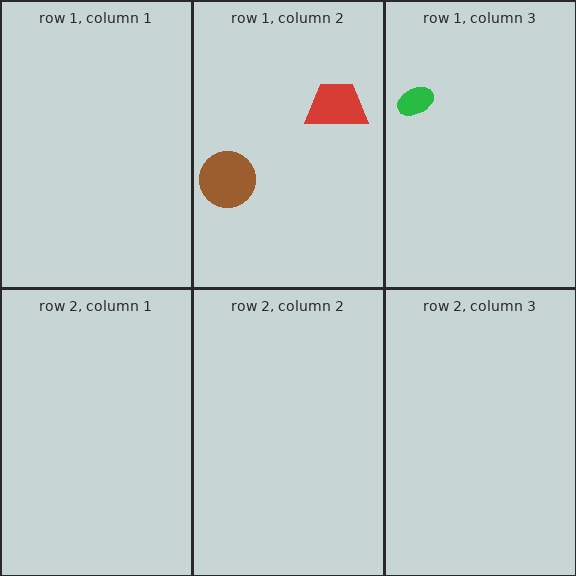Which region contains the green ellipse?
The row 1, column 3 region.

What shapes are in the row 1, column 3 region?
The green ellipse.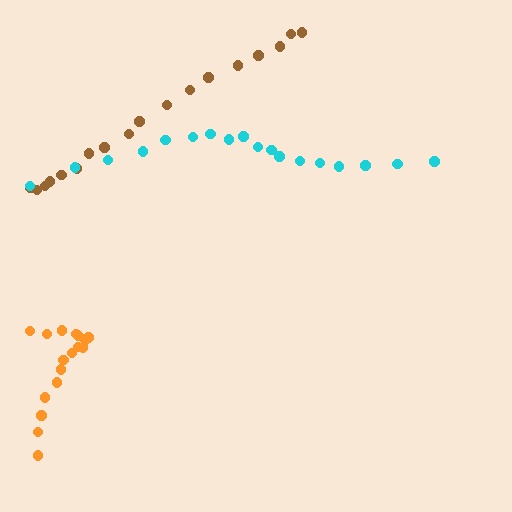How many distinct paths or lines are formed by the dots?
There are 3 distinct paths.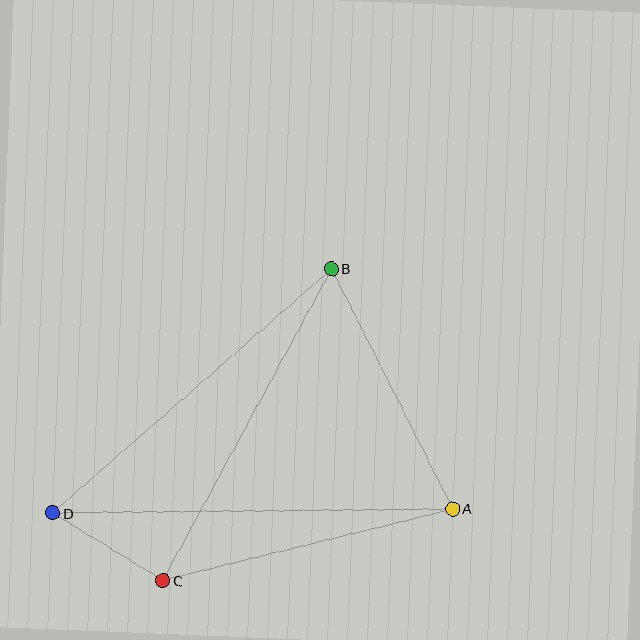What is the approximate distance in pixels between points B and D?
The distance between B and D is approximately 370 pixels.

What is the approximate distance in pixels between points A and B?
The distance between A and B is approximately 269 pixels.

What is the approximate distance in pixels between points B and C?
The distance between B and C is approximately 354 pixels.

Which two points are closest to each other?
Points C and D are closest to each other.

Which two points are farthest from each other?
Points A and D are farthest from each other.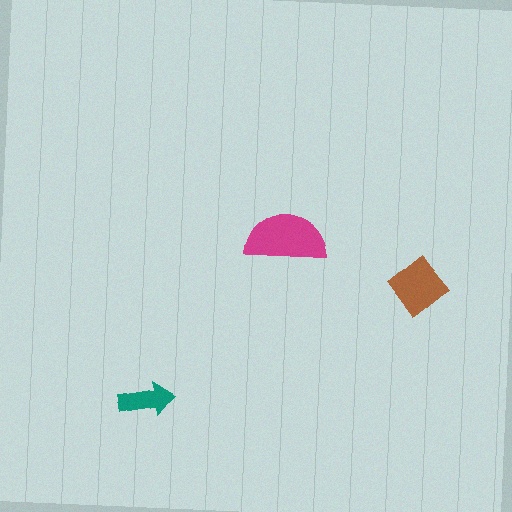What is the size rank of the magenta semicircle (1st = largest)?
1st.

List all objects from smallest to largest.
The teal arrow, the brown diamond, the magenta semicircle.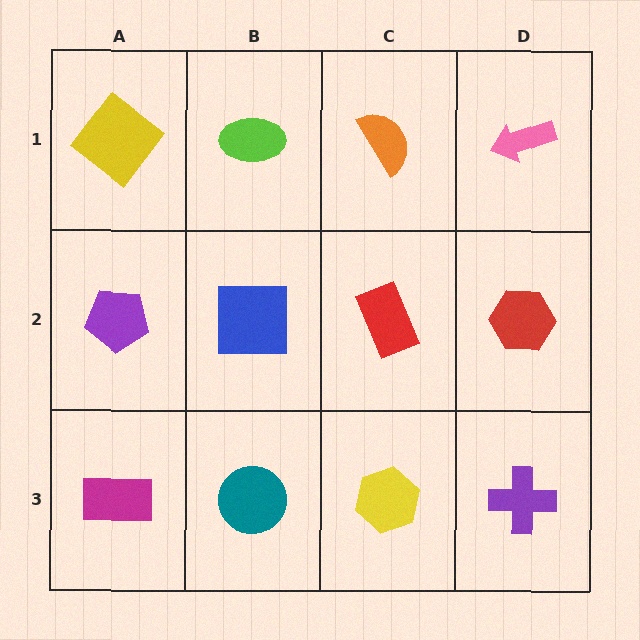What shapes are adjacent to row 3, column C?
A red rectangle (row 2, column C), a teal circle (row 3, column B), a purple cross (row 3, column D).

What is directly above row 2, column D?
A pink arrow.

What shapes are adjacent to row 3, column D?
A red hexagon (row 2, column D), a yellow hexagon (row 3, column C).